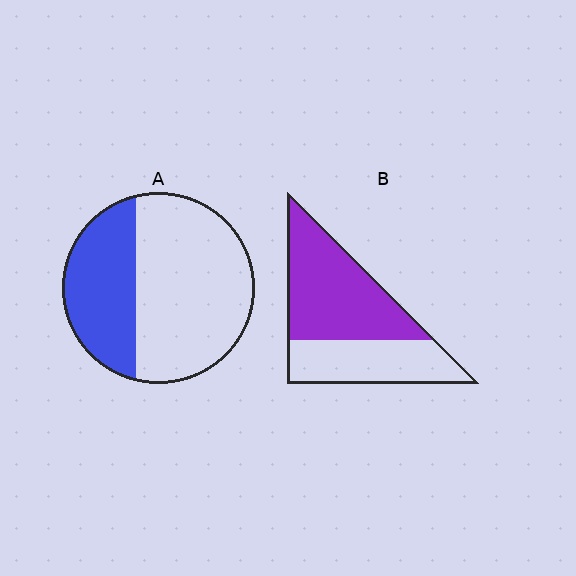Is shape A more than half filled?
No.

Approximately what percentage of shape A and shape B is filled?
A is approximately 35% and B is approximately 60%.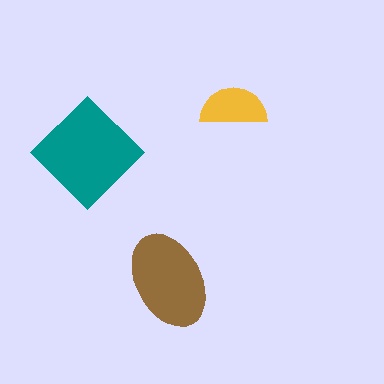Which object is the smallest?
The yellow semicircle.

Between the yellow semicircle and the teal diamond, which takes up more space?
The teal diamond.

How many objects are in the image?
There are 3 objects in the image.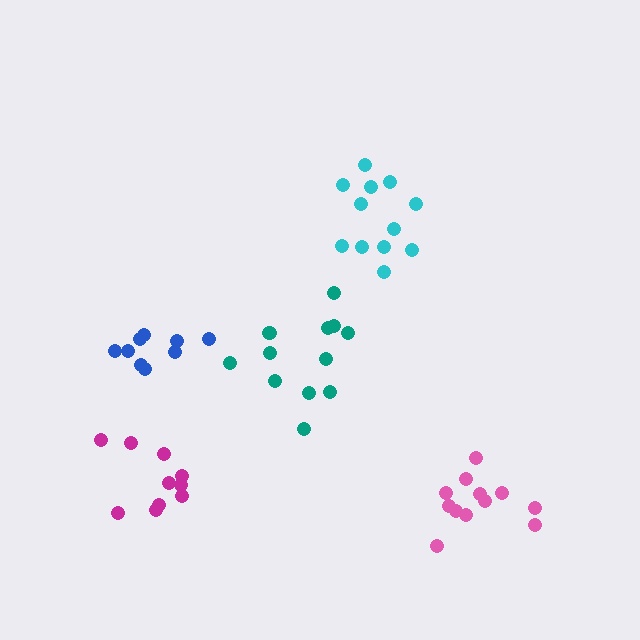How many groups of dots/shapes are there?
There are 5 groups.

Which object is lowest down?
The pink cluster is bottommost.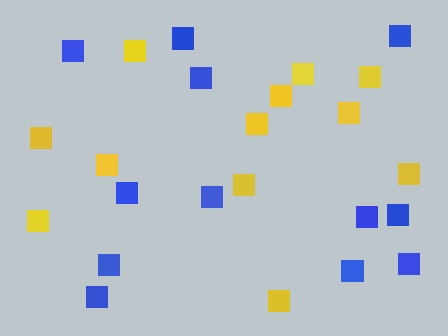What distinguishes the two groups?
There are 2 groups: one group of blue squares (12) and one group of yellow squares (12).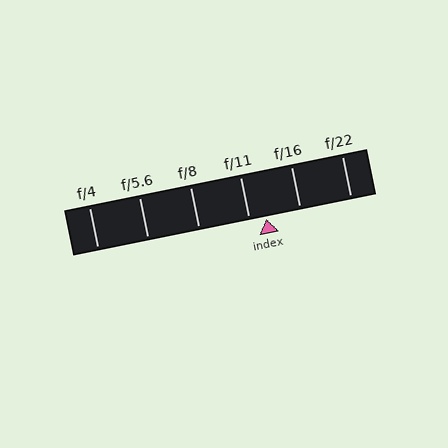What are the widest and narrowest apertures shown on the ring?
The widest aperture shown is f/4 and the narrowest is f/22.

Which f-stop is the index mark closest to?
The index mark is closest to f/11.